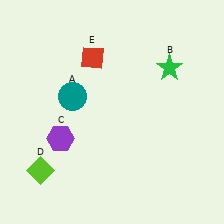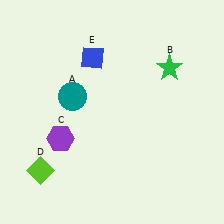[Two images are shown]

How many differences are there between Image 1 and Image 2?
There is 1 difference between the two images.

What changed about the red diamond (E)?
In Image 1, E is red. In Image 2, it changed to blue.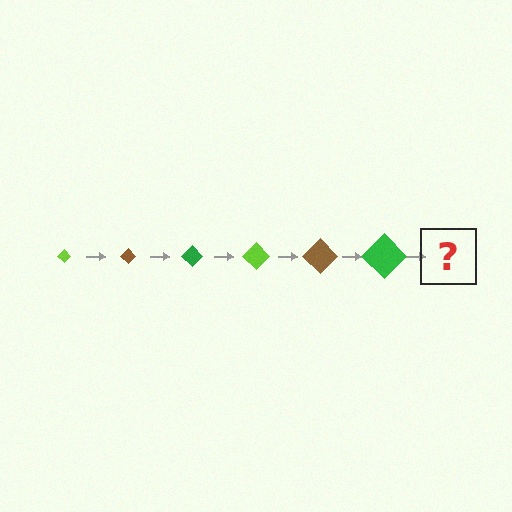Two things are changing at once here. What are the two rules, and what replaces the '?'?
The two rules are that the diamond grows larger each step and the color cycles through lime, brown, and green. The '?' should be a lime diamond, larger than the previous one.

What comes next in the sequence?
The next element should be a lime diamond, larger than the previous one.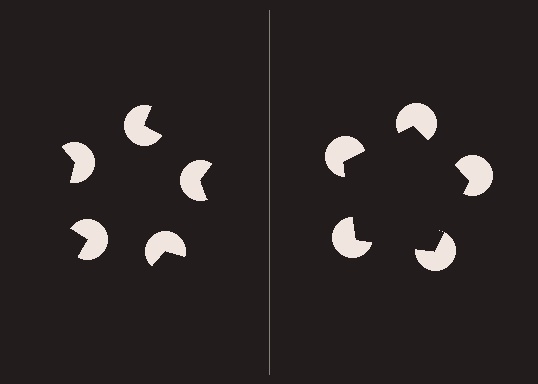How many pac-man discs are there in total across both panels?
10 — 5 on each side.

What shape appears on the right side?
An illusory pentagon.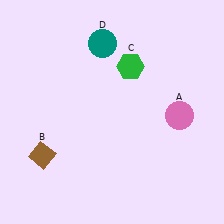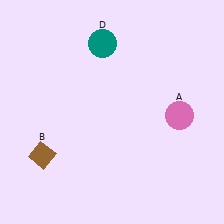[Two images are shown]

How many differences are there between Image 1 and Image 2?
There is 1 difference between the two images.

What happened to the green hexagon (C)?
The green hexagon (C) was removed in Image 2. It was in the top-right area of Image 1.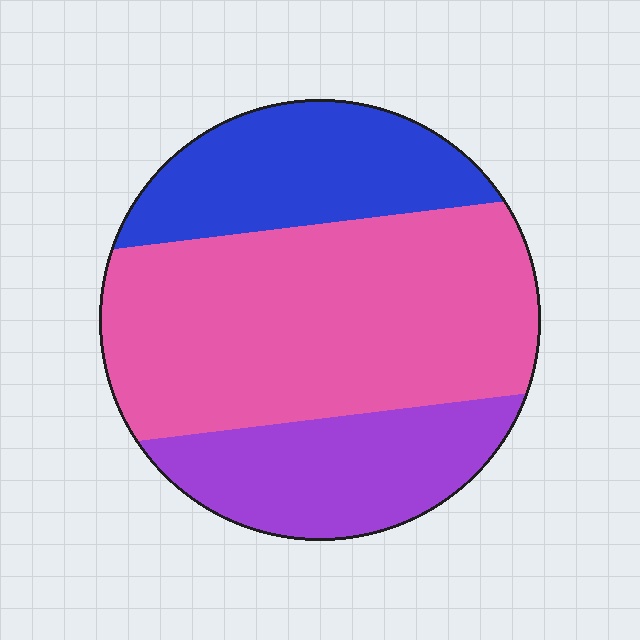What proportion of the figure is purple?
Purple covers around 25% of the figure.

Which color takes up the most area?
Pink, at roughly 55%.